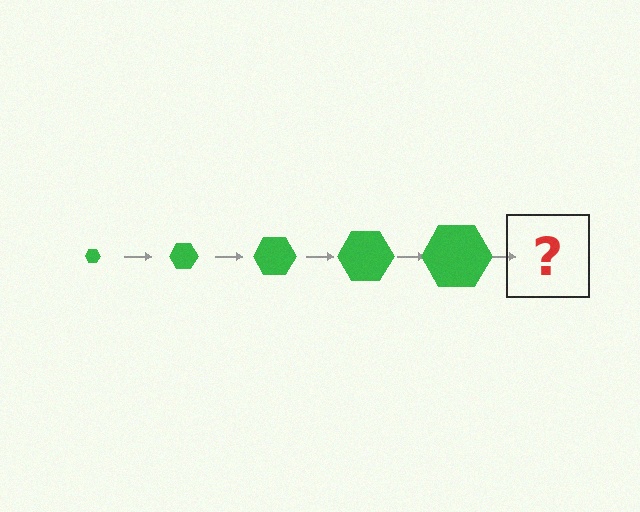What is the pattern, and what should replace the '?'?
The pattern is that the hexagon gets progressively larger each step. The '?' should be a green hexagon, larger than the previous one.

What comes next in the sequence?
The next element should be a green hexagon, larger than the previous one.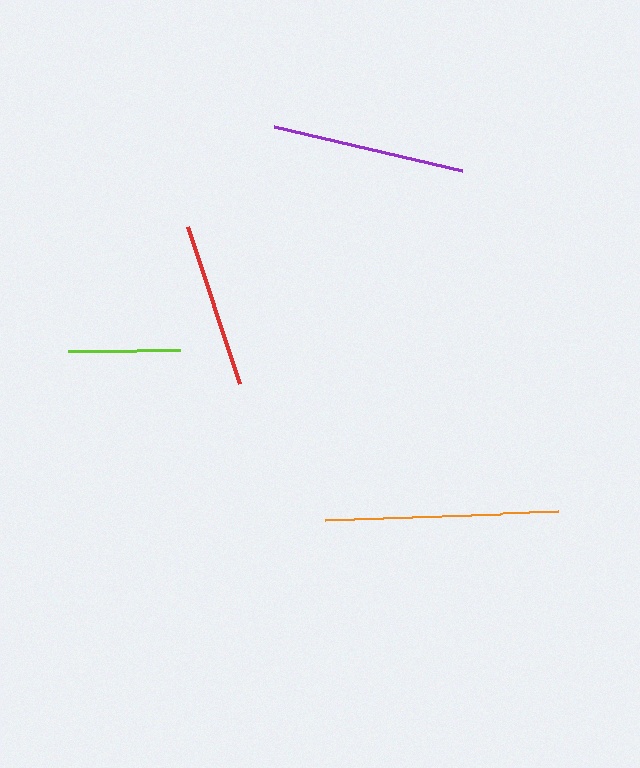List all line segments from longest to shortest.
From longest to shortest: orange, purple, red, lime.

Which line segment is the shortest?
The lime line is the shortest at approximately 112 pixels.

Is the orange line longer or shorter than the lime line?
The orange line is longer than the lime line.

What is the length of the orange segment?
The orange segment is approximately 233 pixels long.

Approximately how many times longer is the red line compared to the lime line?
The red line is approximately 1.5 times the length of the lime line.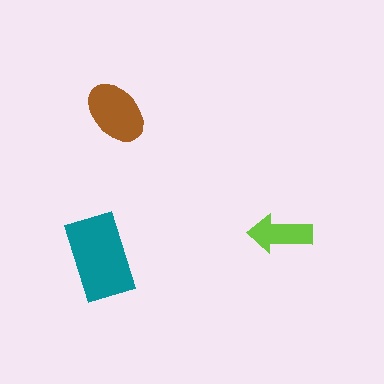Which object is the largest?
The teal rectangle.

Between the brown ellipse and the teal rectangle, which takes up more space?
The teal rectangle.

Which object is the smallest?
The lime arrow.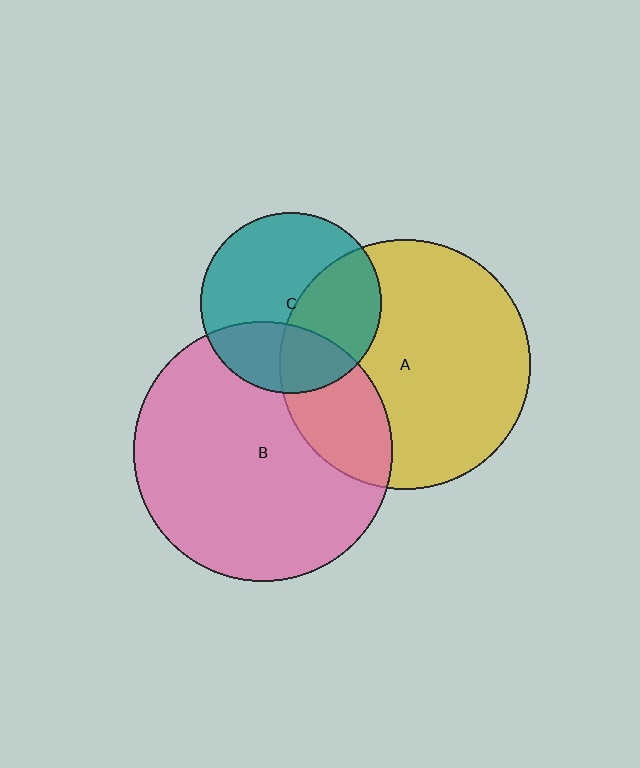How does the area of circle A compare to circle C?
Approximately 1.9 times.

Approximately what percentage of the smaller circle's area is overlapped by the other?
Approximately 40%.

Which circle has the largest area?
Circle B (pink).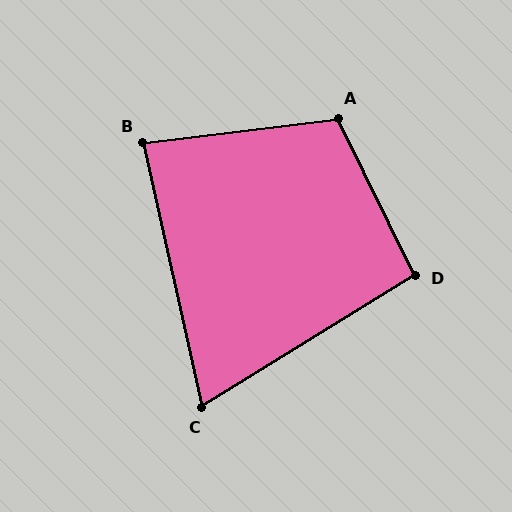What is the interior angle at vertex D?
Approximately 96 degrees (obtuse).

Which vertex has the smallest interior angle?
C, at approximately 71 degrees.